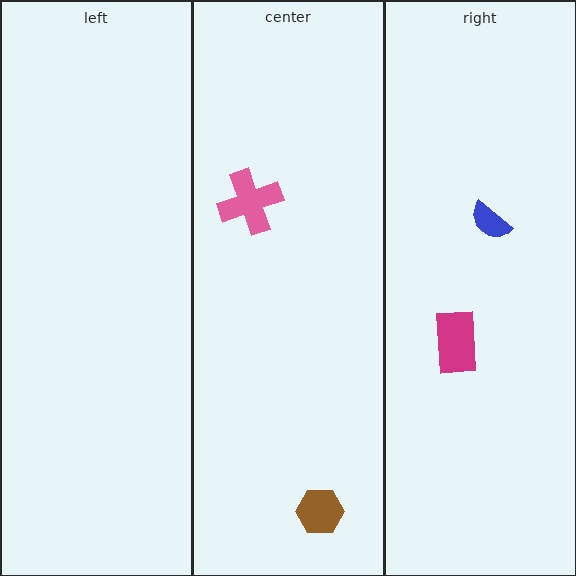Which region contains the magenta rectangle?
The right region.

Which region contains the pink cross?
The center region.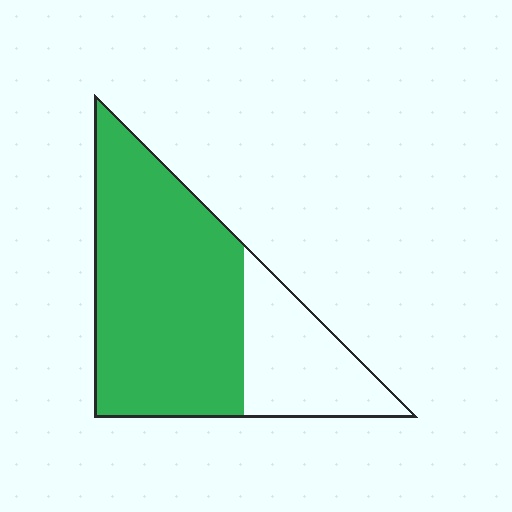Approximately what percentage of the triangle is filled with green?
Approximately 70%.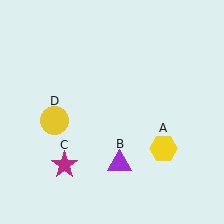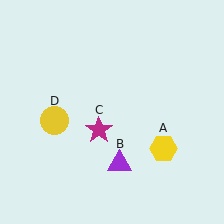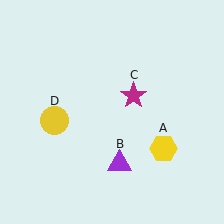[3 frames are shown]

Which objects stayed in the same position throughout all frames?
Yellow hexagon (object A) and purple triangle (object B) and yellow circle (object D) remained stationary.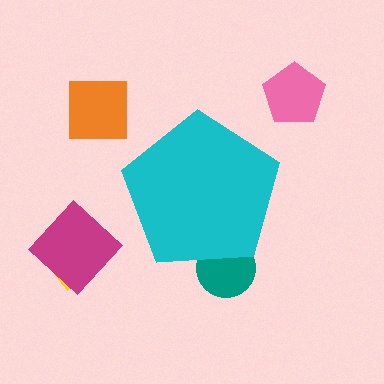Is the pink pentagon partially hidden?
No, the pink pentagon is fully visible.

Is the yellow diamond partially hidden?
No, the yellow diamond is fully visible.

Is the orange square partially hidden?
No, the orange square is fully visible.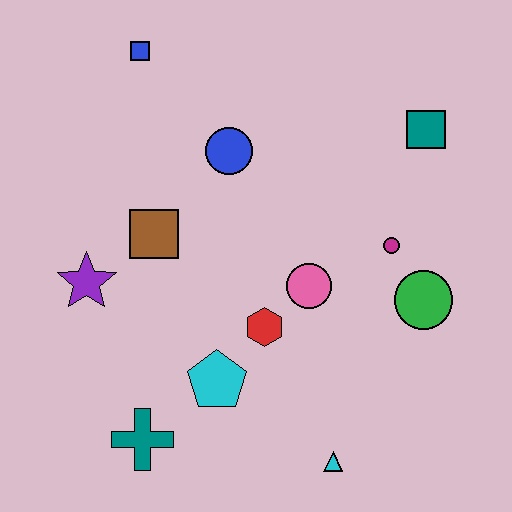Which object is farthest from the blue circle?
The cyan triangle is farthest from the blue circle.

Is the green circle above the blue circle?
No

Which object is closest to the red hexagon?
The pink circle is closest to the red hexagon.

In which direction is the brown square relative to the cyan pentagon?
The brown square is above the cyan pentagon.